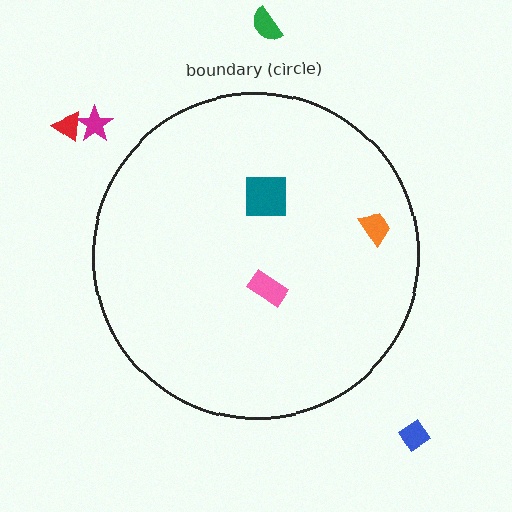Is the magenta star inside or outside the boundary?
Outside.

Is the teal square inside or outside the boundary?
Inside.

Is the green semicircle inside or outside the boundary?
Outside.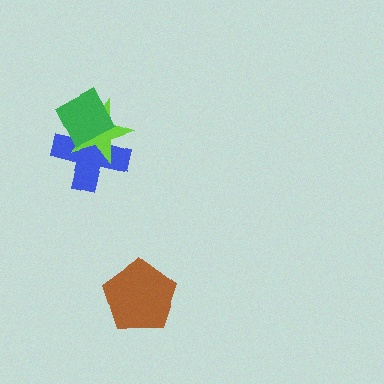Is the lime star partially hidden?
Yes, it is partially covered by another shape.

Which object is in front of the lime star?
The green diamond is in front of the lime star.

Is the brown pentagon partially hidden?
No, no other shape covers it.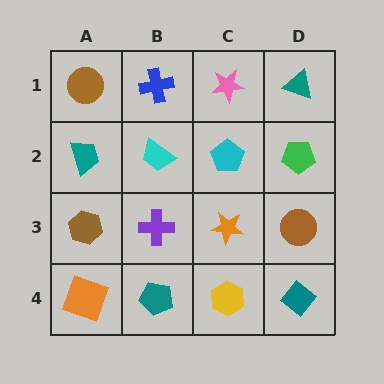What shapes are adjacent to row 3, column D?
A green pentagon (row 2, column D), a teal diamond (row 4, column D), an orange star (row 3, column C).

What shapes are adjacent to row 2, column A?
A brown circle (row 1, column A), a brown hexagon (row 3, column A), a cyan trapezoid (row 2, column B).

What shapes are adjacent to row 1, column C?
A cyan pentagon (row 2, column C), a blue cross (row 1, column B), a teal triangle (row 1, column D).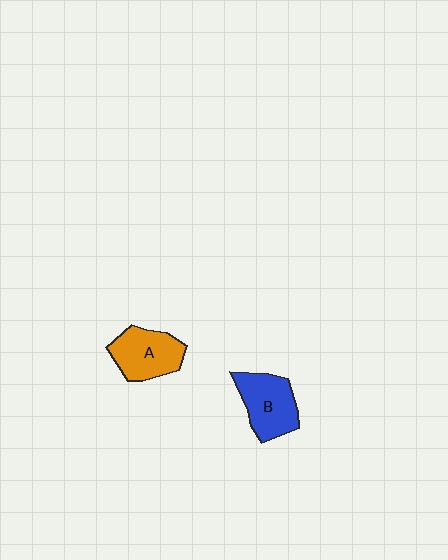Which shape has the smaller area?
Shape A (orange).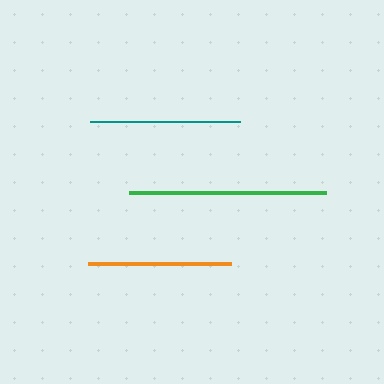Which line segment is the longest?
The green line is the longest at approximately 197 pixels.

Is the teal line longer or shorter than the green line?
The green line is longer than the teal line.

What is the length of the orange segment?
The orange segment is approximately 143 pixels long.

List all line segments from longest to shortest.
From longest to shortest: green, teal, orange.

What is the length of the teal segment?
The teal segment is approximately 150 pixels long.